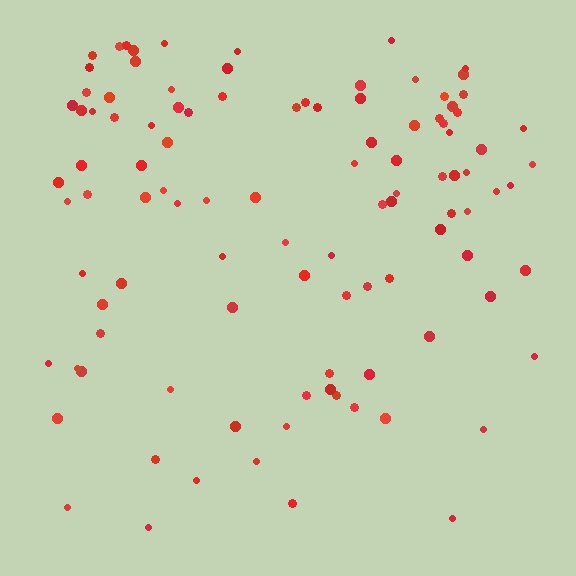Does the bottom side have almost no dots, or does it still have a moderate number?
Still a moderate number, just noticeably fewer than the top.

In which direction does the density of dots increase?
From bottom to top, with the top side densest.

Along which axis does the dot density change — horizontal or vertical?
Vertical.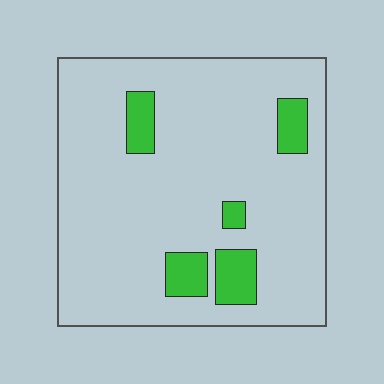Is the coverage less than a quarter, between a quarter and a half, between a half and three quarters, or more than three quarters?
Less than a quarter.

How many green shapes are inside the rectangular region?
5.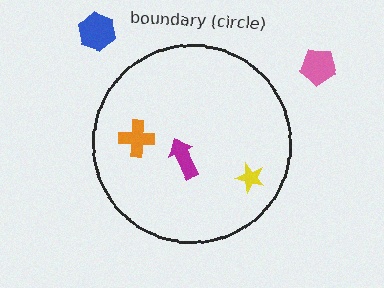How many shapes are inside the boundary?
3 inside, 2 outside.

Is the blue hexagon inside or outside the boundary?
Outside.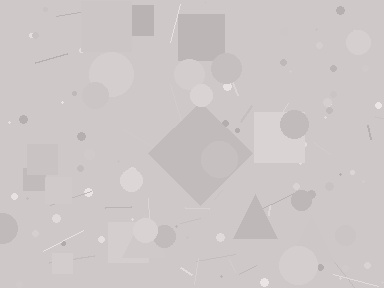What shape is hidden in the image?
A diamond is hidden in the image.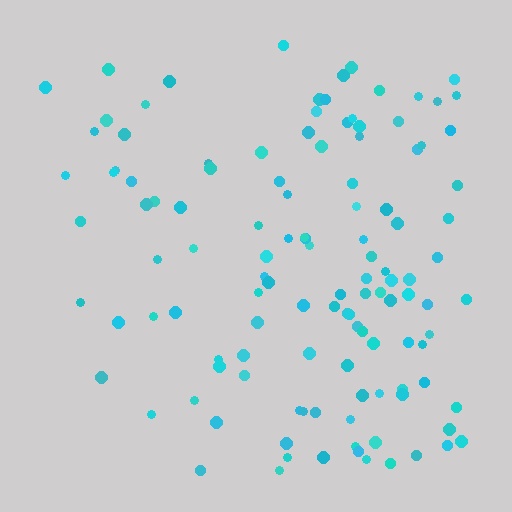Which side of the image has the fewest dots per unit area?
The left.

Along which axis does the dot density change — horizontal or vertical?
Horizontal.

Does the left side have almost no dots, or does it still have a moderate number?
Still a moderate number, just noticeably fewer than the right.